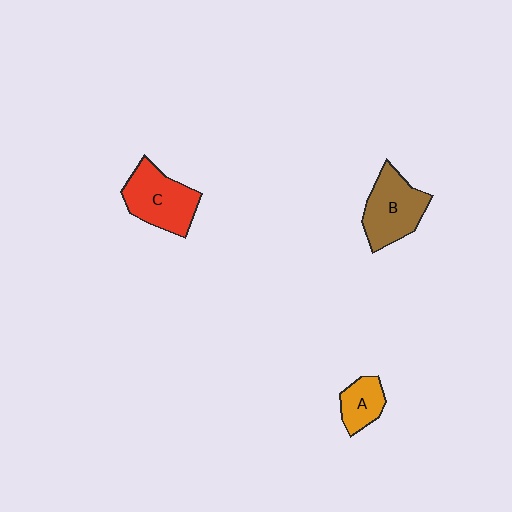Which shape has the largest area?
Shape C (red).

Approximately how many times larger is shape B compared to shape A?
Approximately 1.8 times.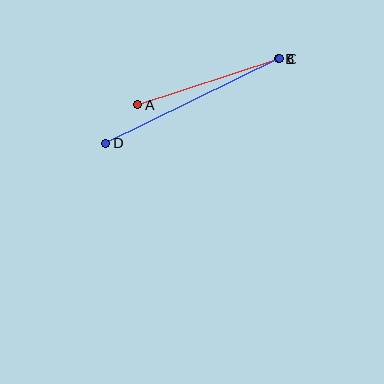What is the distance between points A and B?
The distance is approximately 148 pixels.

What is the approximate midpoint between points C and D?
The midpoint is at approximately (193, 101) pixels.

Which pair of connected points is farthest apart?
Points C and D are farthest apart.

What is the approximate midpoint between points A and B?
The midpoint is at approximately (208, 82) pixels.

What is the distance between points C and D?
The distance is approximately 194 pixels.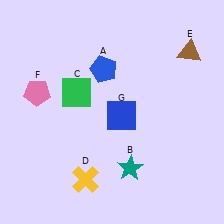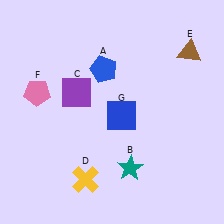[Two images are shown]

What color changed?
The square (C) changed from green in Image 1 to purple in Image 2.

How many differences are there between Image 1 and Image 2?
There is 1 difference between the two images.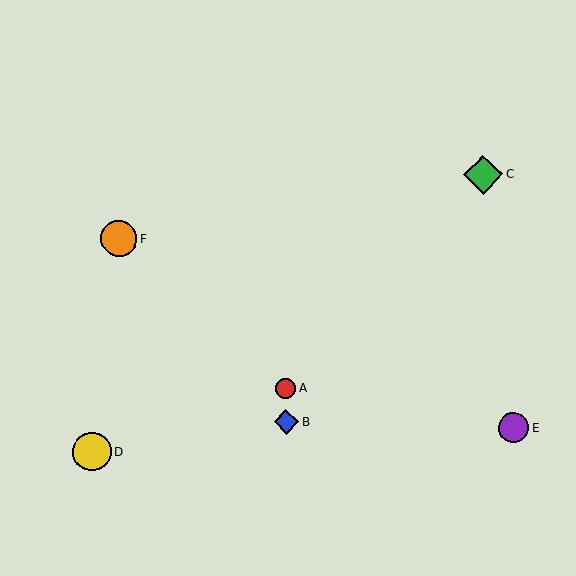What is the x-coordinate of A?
Object A is at x≈286.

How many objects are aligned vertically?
2 objects (A, B) are aligned vertically.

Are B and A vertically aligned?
Yes, both are at x≈286.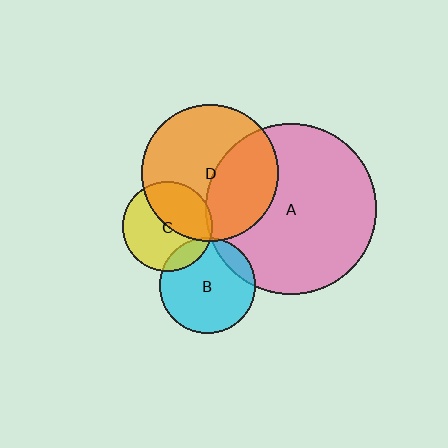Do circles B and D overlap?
Yes.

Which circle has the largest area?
Circle A (pink).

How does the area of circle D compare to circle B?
Approximately 2.0 times.